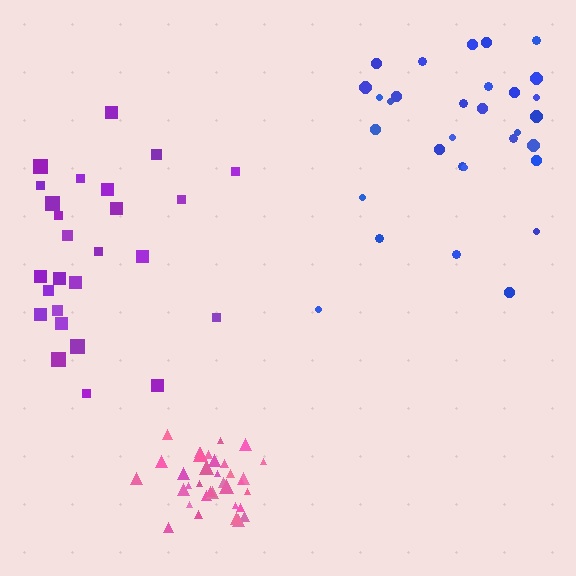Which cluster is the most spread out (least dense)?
Purple.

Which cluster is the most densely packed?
Pink.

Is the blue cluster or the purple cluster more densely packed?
Blue.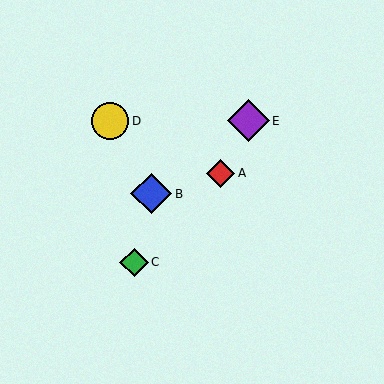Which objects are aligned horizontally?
Objects D, E are aligned horizontally.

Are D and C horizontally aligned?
No, D is at y≈121 and C is at y≈262.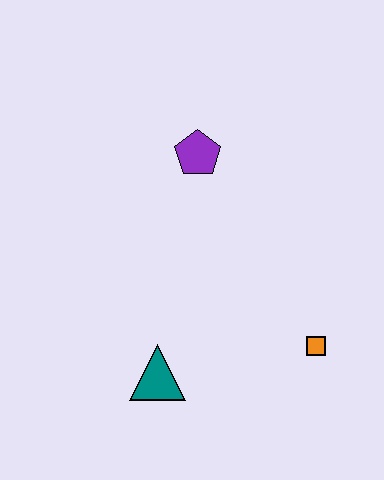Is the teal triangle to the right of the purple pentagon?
No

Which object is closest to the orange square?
The teal triangle is closest to the orange square.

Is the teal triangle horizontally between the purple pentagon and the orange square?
No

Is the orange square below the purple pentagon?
Yes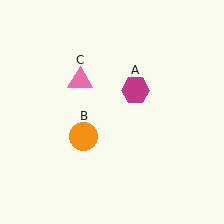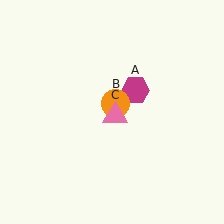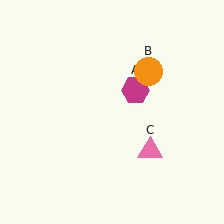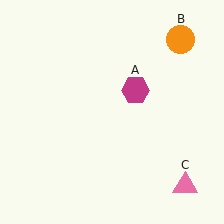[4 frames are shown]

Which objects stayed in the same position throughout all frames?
Magenta hexagon (object A) remained stationary.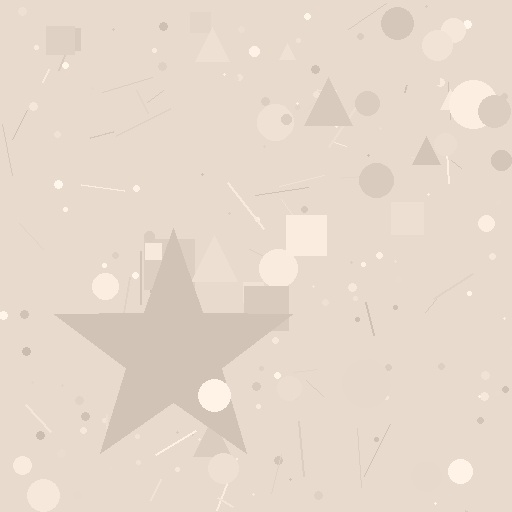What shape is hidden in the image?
A star is hidden in the image.